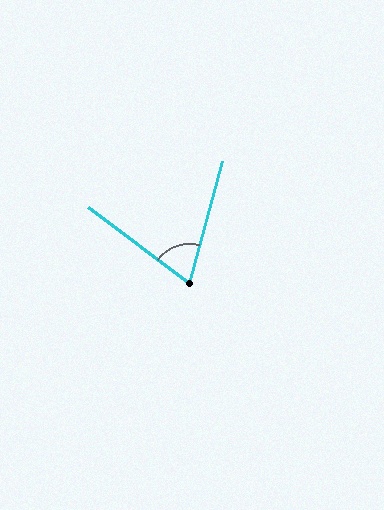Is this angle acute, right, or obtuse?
It is acute.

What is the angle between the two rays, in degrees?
Approximately 69 degrees.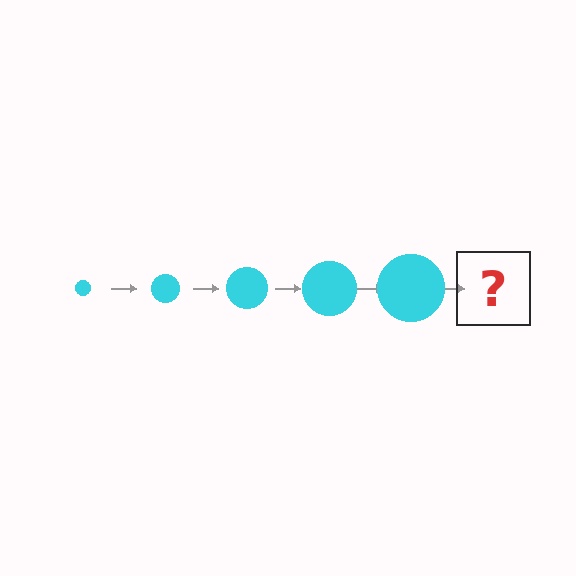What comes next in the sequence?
The next element should be a cyan circle, larger than the previous one.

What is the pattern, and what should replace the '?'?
The pattern is that the circle gets progressively larger each step. The '?' should be a cyan circle, larger than the previous one.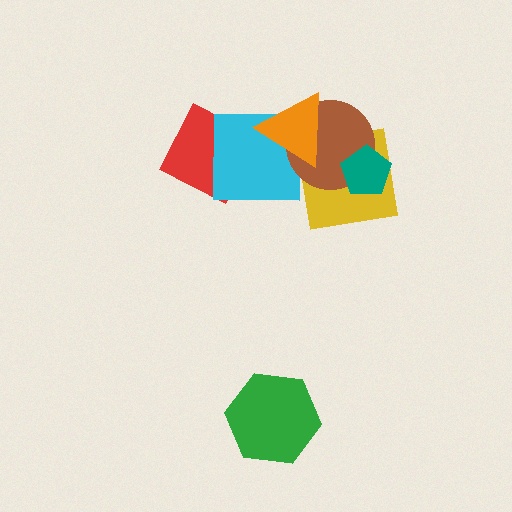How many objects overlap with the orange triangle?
3 objects overlap with the orange triangle.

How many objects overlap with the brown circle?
4 objects overlap with the brown circle.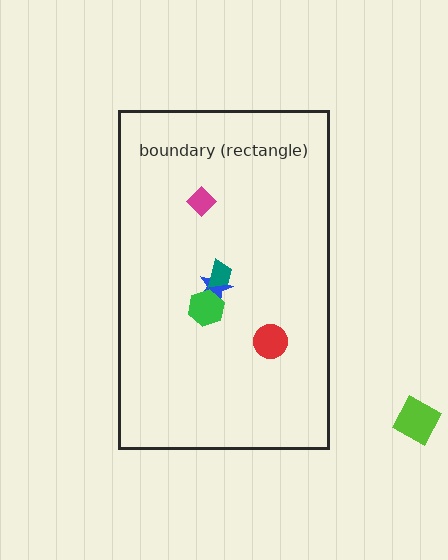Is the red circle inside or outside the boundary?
Inside.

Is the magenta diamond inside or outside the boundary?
Inside.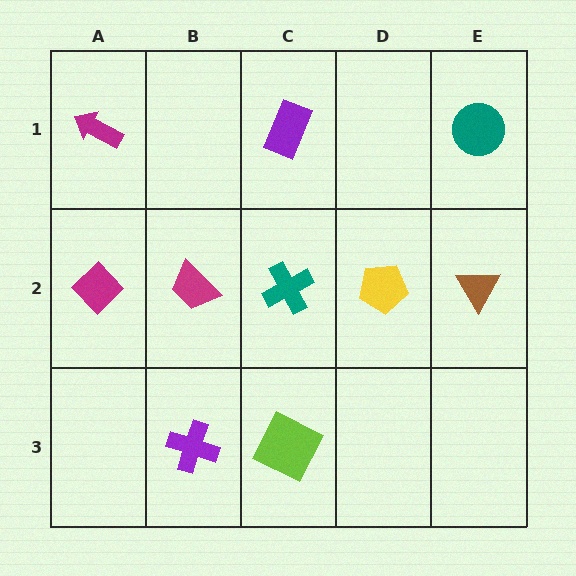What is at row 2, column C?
A teal cross.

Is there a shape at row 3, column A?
No, that cell is empty.